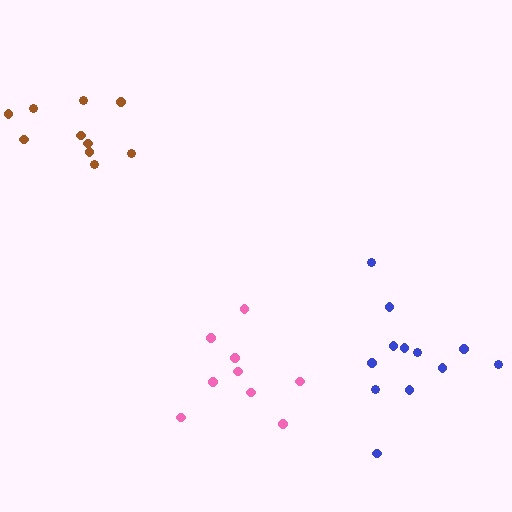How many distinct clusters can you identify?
There are 3 distinct clusters.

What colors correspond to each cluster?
The clusters are colored: blue, pink, brown.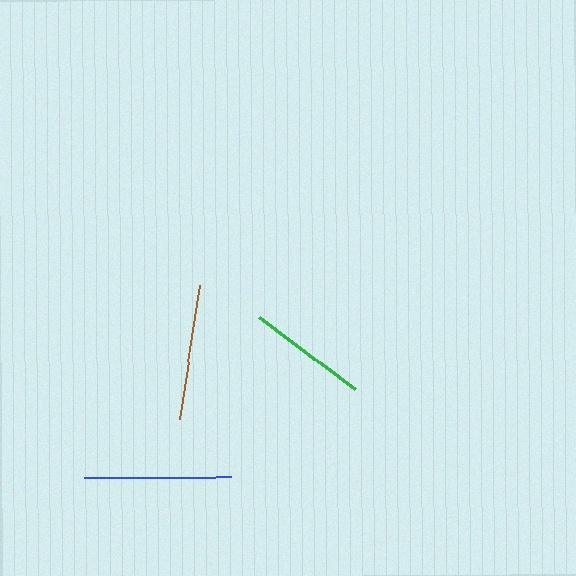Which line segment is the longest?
The blue line is the longest at approximately 147 pixels.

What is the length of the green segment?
The green segment is approximately 120 pixels long.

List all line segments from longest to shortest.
From longest to shortest: blue, brown, green.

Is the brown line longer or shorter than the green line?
The brown line is longer than the green line.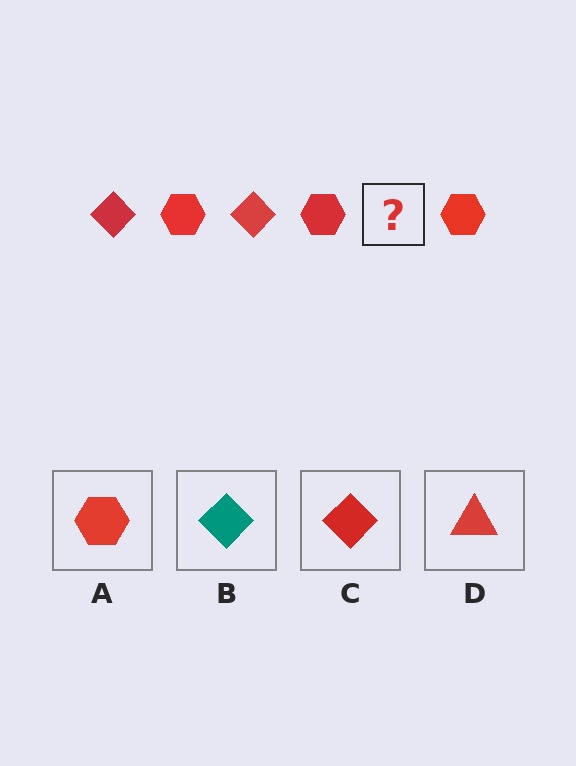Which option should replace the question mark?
Option C.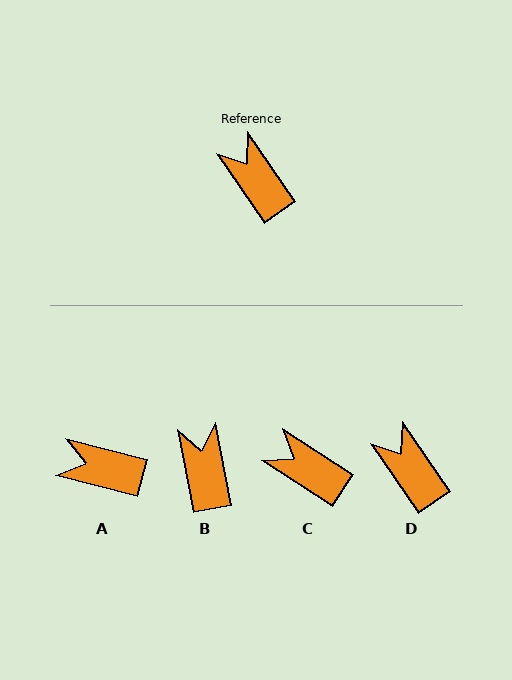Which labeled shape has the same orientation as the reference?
D.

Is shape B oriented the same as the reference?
No, it is off by about 24 degrees.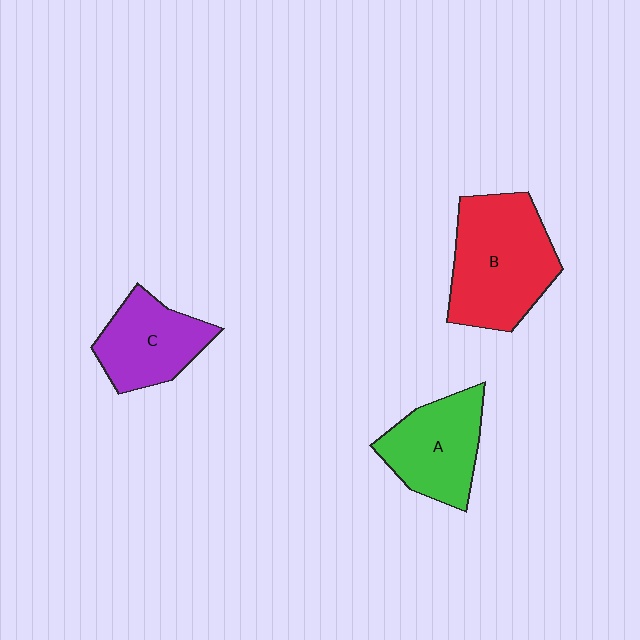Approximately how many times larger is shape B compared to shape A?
Approximately 1.4 times.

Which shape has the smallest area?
Shape C (purple).